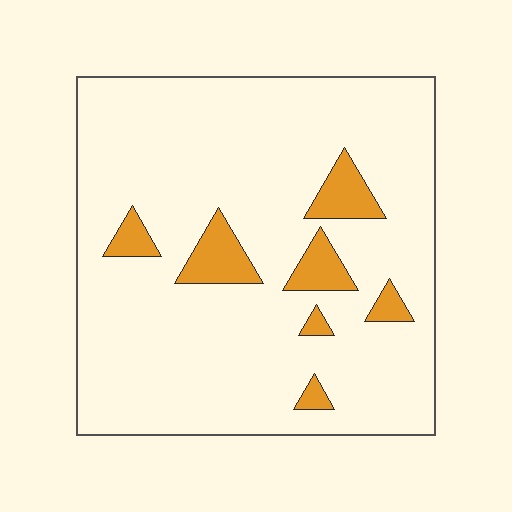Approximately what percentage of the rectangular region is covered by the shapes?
Approximately 10%.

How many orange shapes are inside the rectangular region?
7.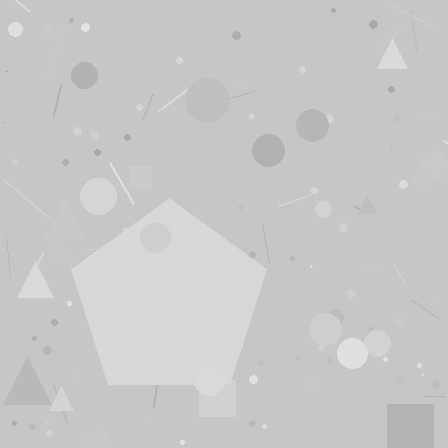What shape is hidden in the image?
A pentagon is hidden in the image.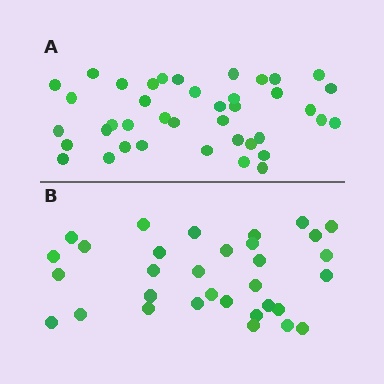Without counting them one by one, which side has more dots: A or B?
Region A (the top region) has more dots.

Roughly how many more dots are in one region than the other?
Region A has roughly 8 or so more dots than region B.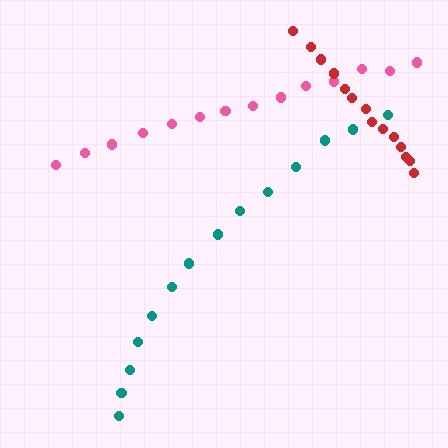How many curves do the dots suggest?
There are 3 distinct paths.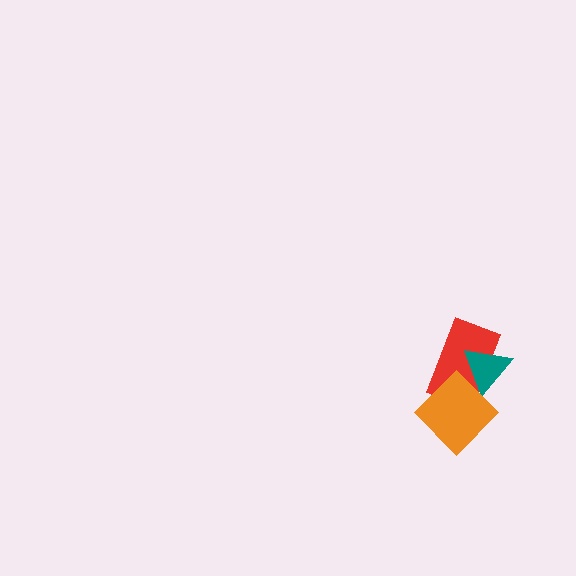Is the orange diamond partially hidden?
No, no other shape covers it.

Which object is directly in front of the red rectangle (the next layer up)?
The teal triangle is directly in front of the red rectangle.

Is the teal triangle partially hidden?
Yes, it is partially covered by another shape.